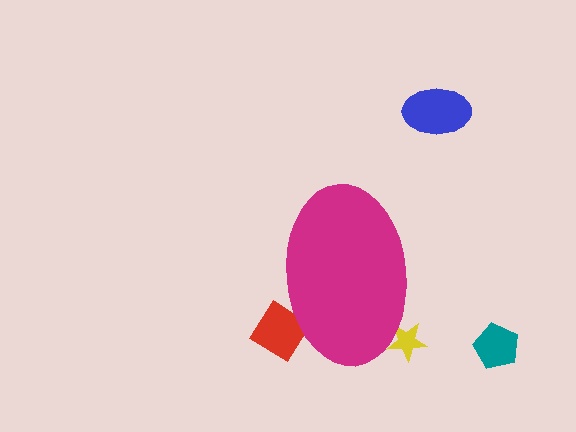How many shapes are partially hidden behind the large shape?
2 shapes are partially hidden.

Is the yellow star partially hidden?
Yes, the yellow star is partially hidden behind the magenta ellipse.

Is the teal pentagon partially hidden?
No, the teal pentagon is fully visible.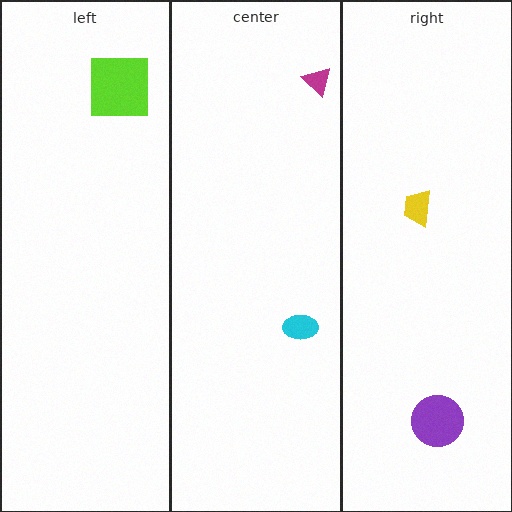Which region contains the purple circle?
The right region.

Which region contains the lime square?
The left region.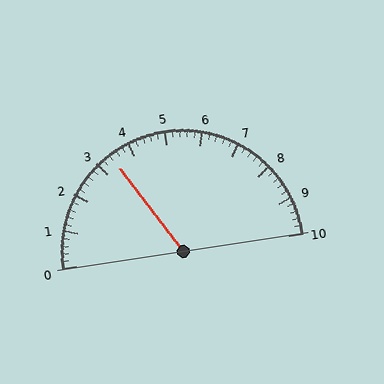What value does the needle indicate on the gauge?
The needle indicates approximately 3.4.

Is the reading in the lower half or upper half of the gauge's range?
The reading is in the lower half of the range (0 to 10).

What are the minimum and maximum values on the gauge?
The gauge ranges from 0 to 10.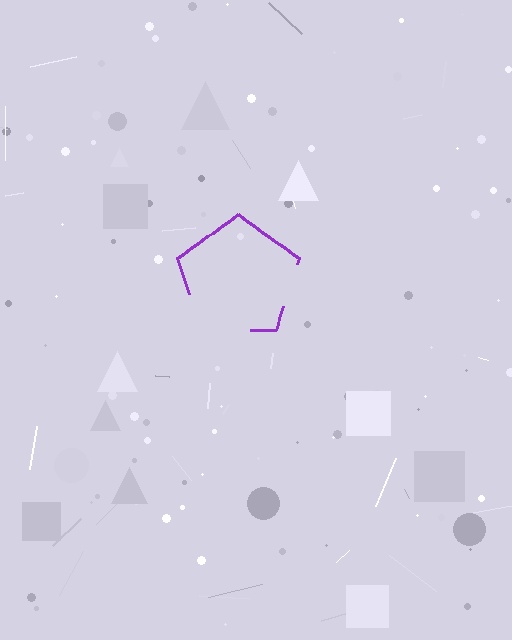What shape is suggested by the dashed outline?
The dashed outline suggests a pentagon.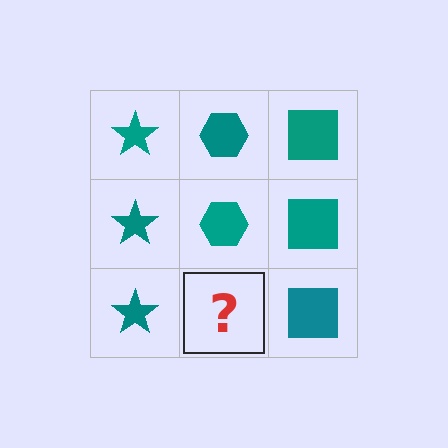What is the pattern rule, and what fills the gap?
The rule is that each column has a consistent shape. The gap should be filled with a teal hexagon.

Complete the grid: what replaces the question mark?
The question mark should be replaced with a teal hexagon.